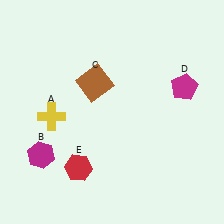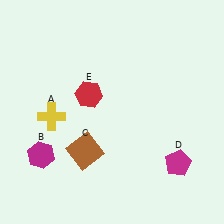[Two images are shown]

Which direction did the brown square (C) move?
The brown square (C) moved down.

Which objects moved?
The objects that moved are: the brown square (C), the magenta pentagon (D), the red hexagon (E).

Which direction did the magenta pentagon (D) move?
The magenta pentagon (D) moved down.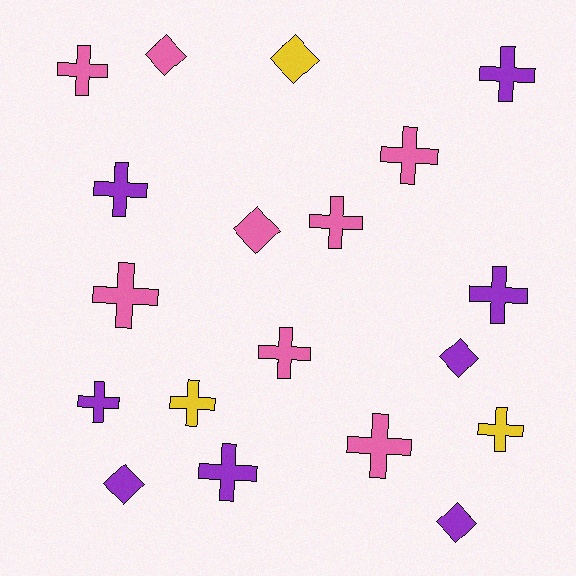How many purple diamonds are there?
There are 3 purple diamonds.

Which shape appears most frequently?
Cross, with 13 objects.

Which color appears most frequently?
Pink, with 8 objects.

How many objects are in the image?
There are 19 objects.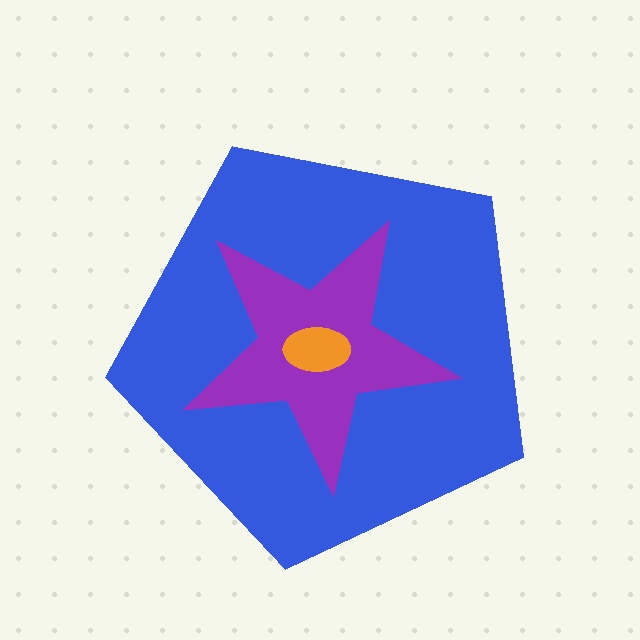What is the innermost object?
The orange ellipse.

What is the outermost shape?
The blue pentagon.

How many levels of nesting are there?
3.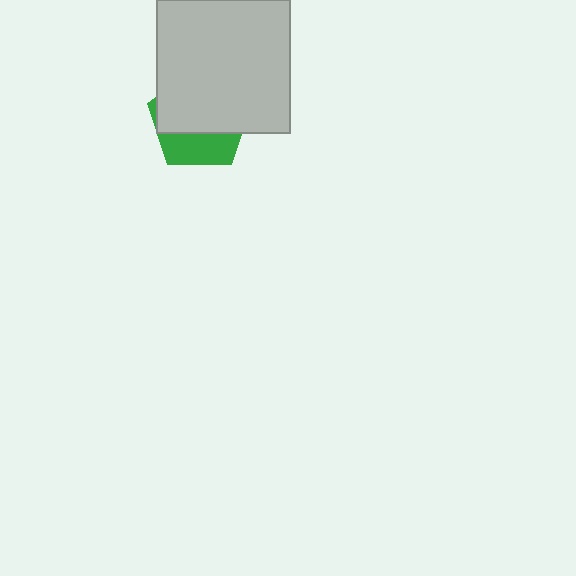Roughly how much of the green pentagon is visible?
A small part of it is visible (roughly 35%).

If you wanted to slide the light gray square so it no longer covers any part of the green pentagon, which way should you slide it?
Slide it up — that is the most direct way to separate the two shapes.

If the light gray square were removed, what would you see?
You would see the complete green pentagon.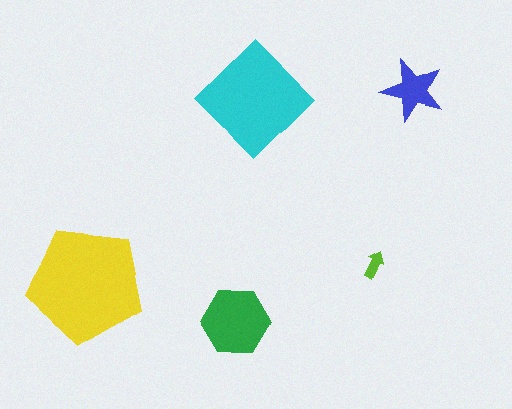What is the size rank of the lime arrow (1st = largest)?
5th.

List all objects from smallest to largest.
The lime arrow, the blue star, the green hexagon, the cyan diamond, the yellow pentagon.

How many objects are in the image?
There are 5 objects in the image.